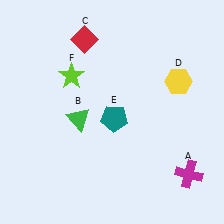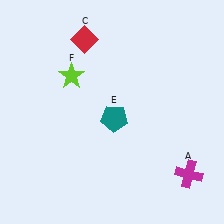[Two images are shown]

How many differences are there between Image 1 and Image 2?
There are 2 differences between the two images.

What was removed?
The green triangle (B), the yellow hexagon (D) were removed in Image 2.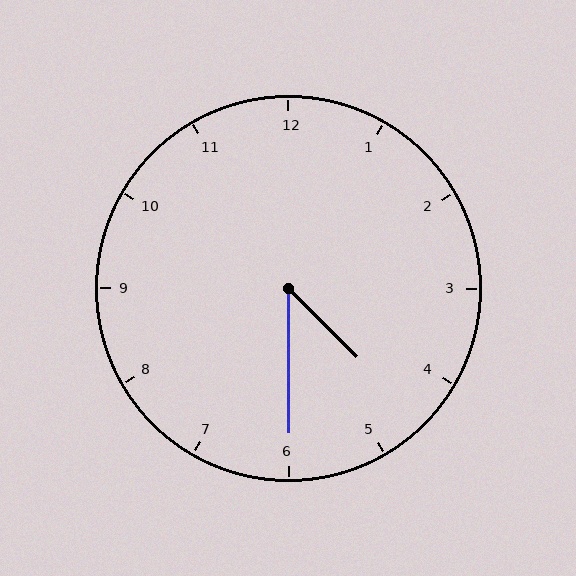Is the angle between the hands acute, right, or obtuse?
It is acute.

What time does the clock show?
4:30.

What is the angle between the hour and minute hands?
Approximately 45 degrees.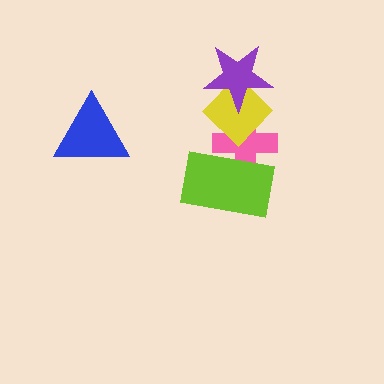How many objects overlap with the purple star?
1 object overlaps with the purple star.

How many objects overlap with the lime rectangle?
1 object overlaps with the lime rectangle.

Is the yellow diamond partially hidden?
Yes, it is partially covered by another shape.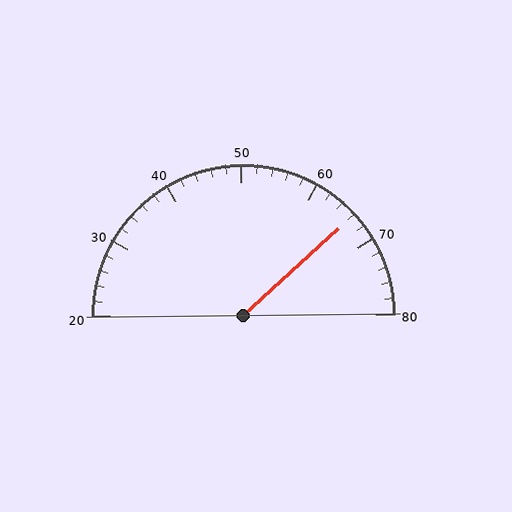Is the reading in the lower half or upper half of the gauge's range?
The reading is in the upper half of the range (20 to 80).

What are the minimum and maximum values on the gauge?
The gauge ranges from 20 to 80.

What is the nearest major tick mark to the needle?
The nearest major tick mark is 70.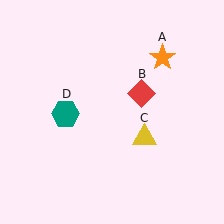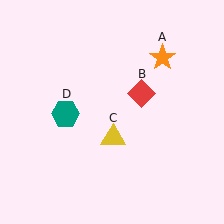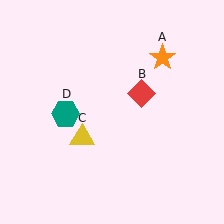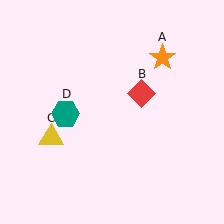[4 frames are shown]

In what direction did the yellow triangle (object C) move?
The yellow triangle (object C) moved left.